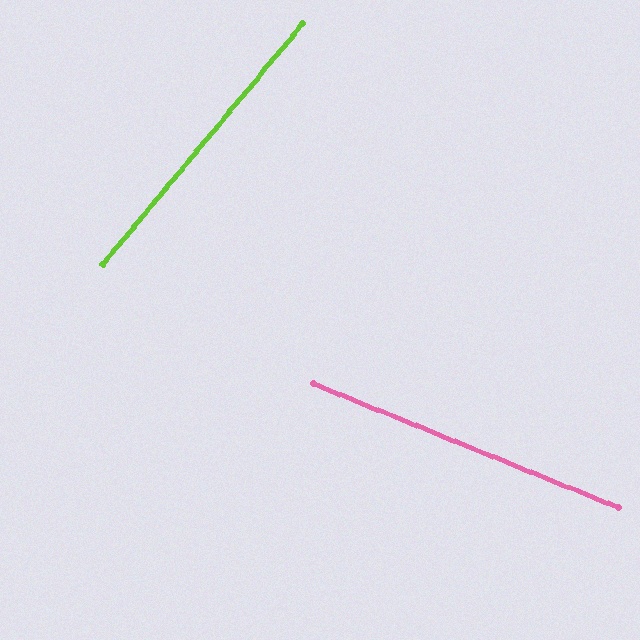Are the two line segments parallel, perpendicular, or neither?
Neither parallel nor perpendicular — they differ by about 72°.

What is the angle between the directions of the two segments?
Approximately 72 degrees.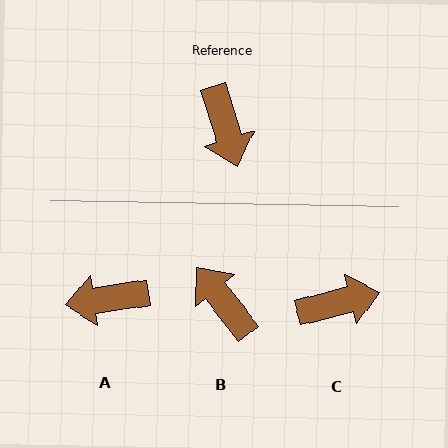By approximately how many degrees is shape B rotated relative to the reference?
Approximately 159 degrees clockwise.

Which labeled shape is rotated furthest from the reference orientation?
B, about 159 degrees away.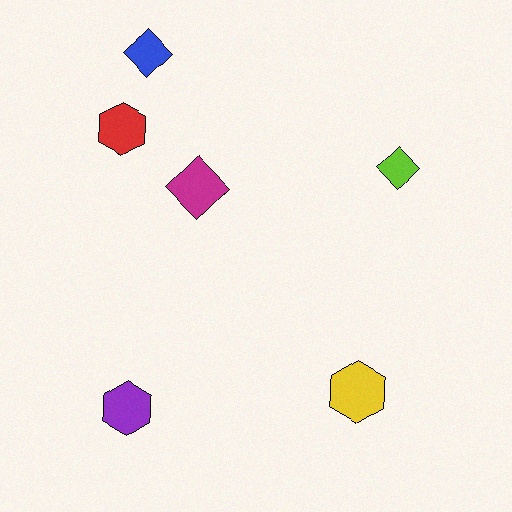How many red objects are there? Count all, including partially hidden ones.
There is 1 red object.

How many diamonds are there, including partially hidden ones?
There are 3 diamonds.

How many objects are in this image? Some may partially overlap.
There are 6 objects.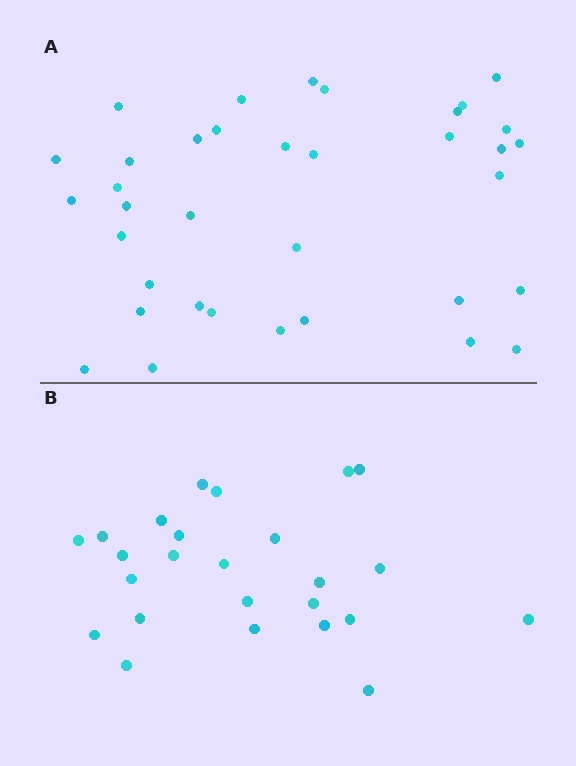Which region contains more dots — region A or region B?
Region A (the top region) has more dots.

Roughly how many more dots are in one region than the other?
Region A has roughly 12 or so more dots than region B.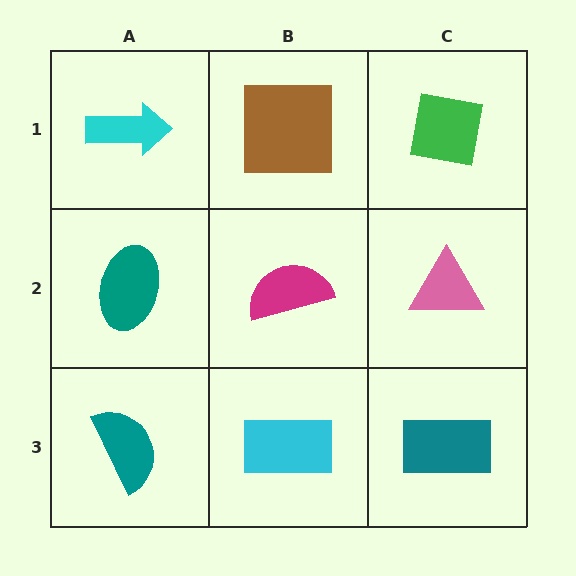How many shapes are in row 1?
3 shapes.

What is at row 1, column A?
A cyan arrow.